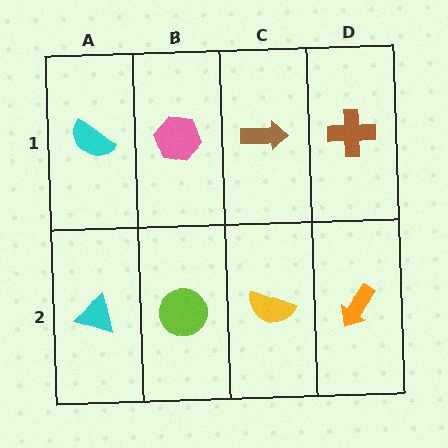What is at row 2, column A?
A cyan triangle.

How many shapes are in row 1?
4 shapes.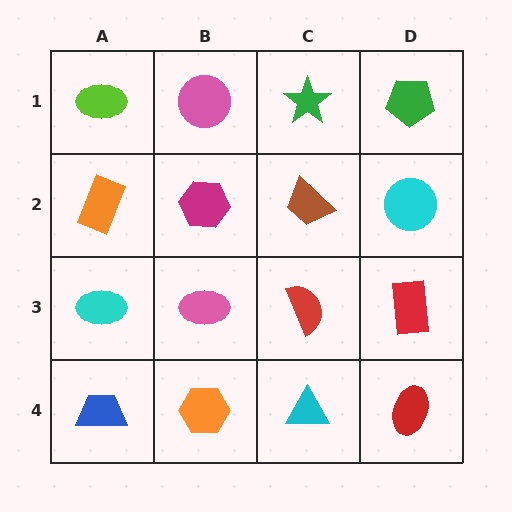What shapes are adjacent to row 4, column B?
A pink ellipse (row 3, column B), a blue trapezoid (row 4, column A), a cyan triangle (row 4, column C).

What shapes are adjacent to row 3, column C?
A brown trapezoid (row 2, column C), a cyan triangle (row 4, column C), a pink ellipse (row 3, column B), a red rectangle (row 3, column D).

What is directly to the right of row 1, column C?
A green pentagon.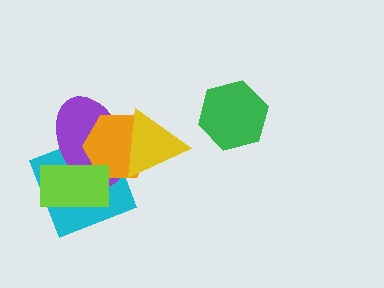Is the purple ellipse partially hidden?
Yes, it is partially covered by another shape.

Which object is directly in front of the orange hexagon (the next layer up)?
The yellow triangle is directly in front of the orange hexagon.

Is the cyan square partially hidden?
Yes, it is partially covered by another shape.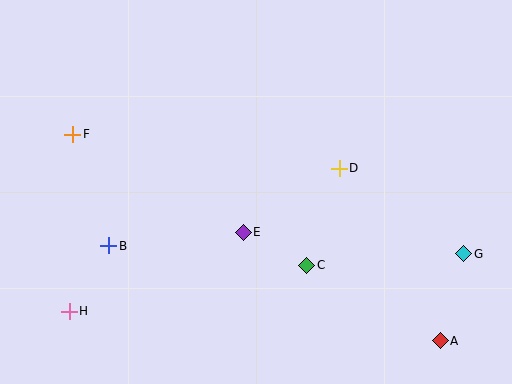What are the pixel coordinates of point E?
Point E is at (243, 232).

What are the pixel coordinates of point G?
Point G is at (464, 254).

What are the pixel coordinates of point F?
Point F is at (73, 134).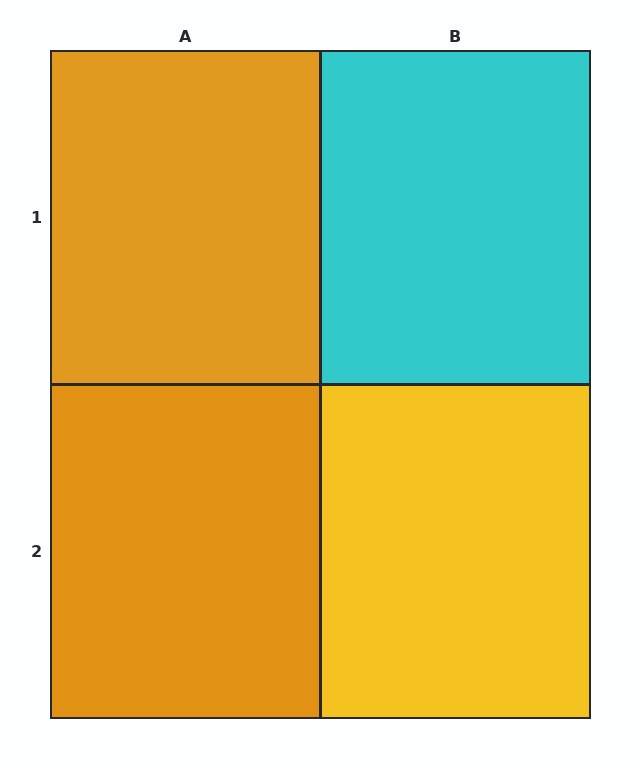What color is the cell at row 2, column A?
Orange.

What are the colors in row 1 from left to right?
Orange, cyan.